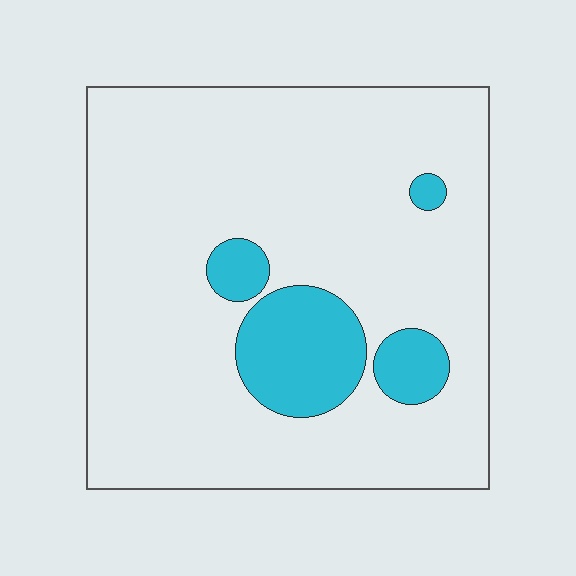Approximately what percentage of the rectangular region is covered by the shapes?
Approximately 15%.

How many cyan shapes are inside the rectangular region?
4.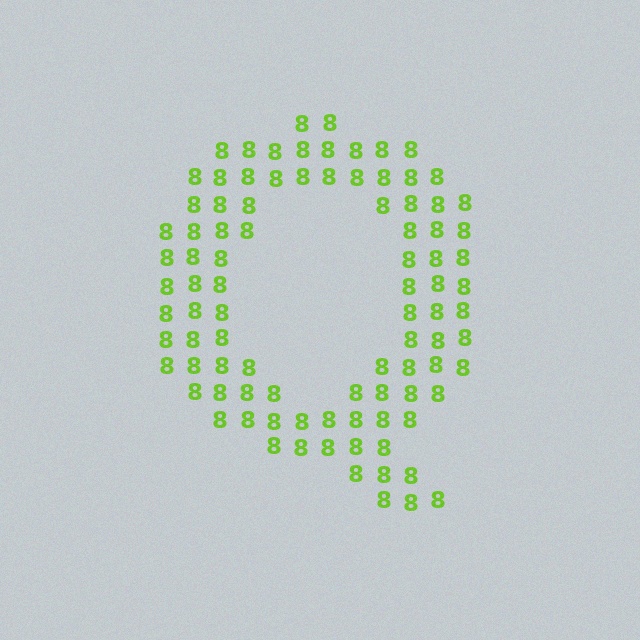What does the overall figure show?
The overall figure shows the letter Q.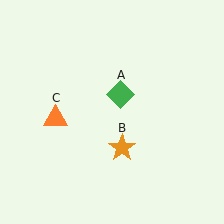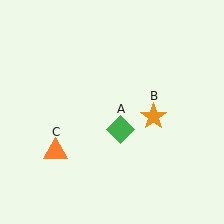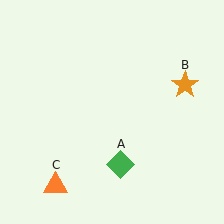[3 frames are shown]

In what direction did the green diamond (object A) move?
The green diamond (object A) moved down.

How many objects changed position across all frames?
3 objects changed position: green diamond (object A), orange star (object B), orange triangle (object C).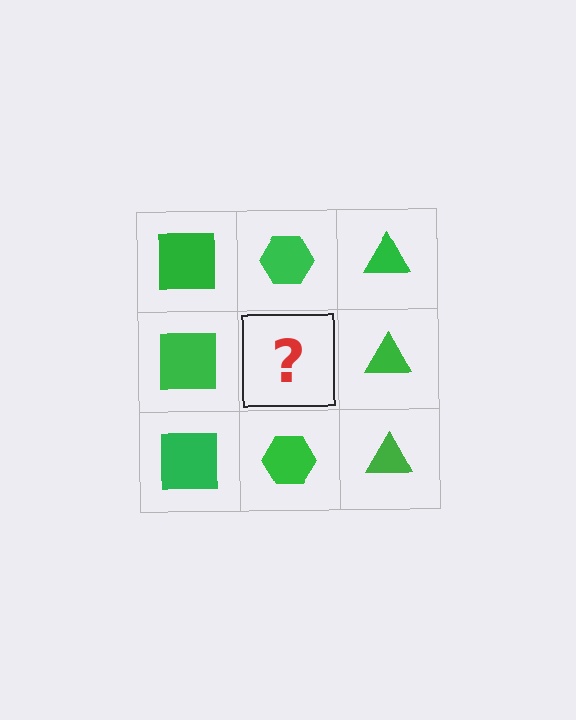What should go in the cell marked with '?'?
The missing cell should contain a green hexagon.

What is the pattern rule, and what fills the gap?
The rule is that each column has a consistent shape. The gap should be filled with a green hexagon.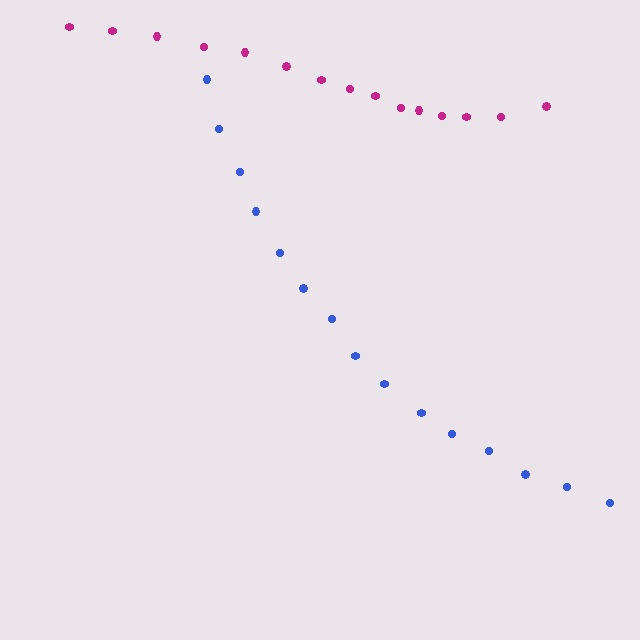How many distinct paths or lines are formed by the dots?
There are 2 distinct paths.